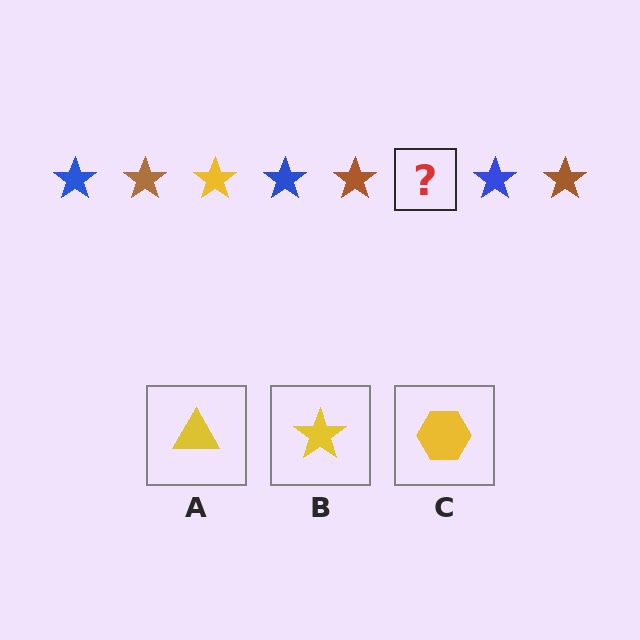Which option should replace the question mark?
Option B.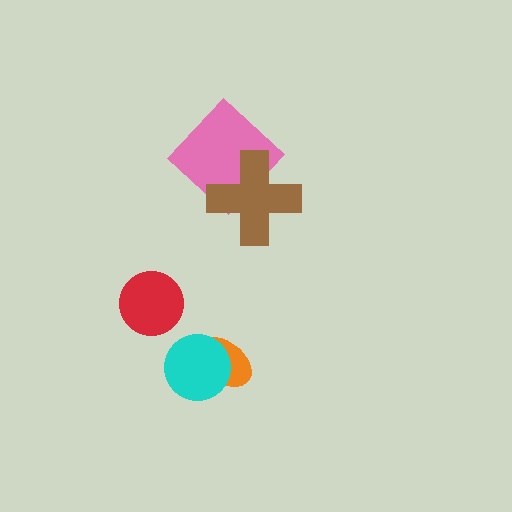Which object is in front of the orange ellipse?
The cyan circle is in front of the orange ellipse.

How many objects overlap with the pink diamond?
1 object overlaps with the pink diamond.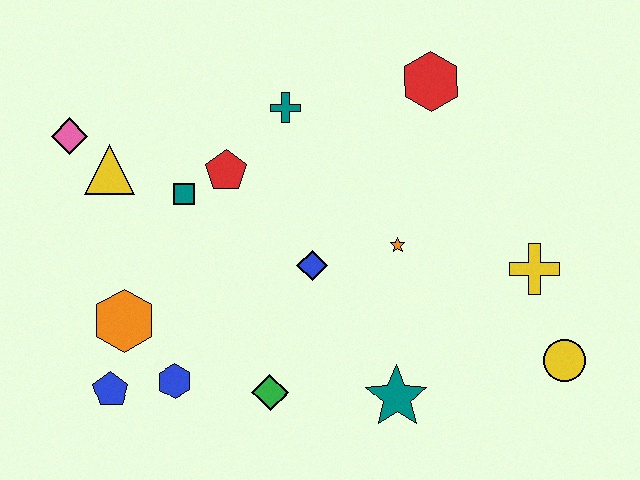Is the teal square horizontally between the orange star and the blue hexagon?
Yes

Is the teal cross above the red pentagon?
Yes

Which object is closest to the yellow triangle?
The pink diamond is closest to the yellow triangle.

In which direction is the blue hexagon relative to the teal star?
The blue hexagon is to the left of the teal star.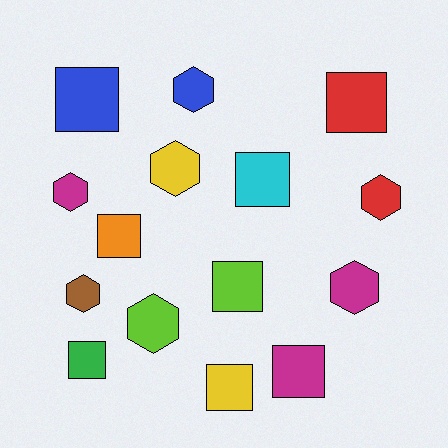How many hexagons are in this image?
There are 7 hexagons.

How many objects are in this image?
There are 15 objects.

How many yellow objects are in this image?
There are 2 yellow objects.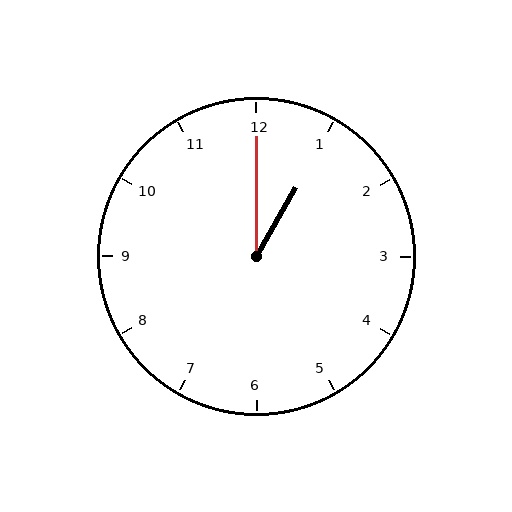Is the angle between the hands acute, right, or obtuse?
It is acute.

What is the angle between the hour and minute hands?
Approximately 30 degrees.